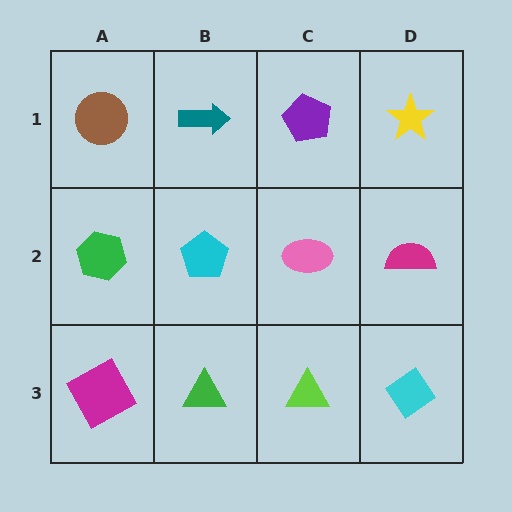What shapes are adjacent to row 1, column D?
A magenta semicircle (row 2, column D), a purple pentagon (row 1, column C).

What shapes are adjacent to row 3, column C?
A pink ellipse (row 2, column C), a green triangle (row 3, column B), a cyan diamond (row 3, column D).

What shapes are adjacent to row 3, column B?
A cyan pentagon (row 2, column B), a magenta square (row 3, column A), a lime triangle (row 3, column C).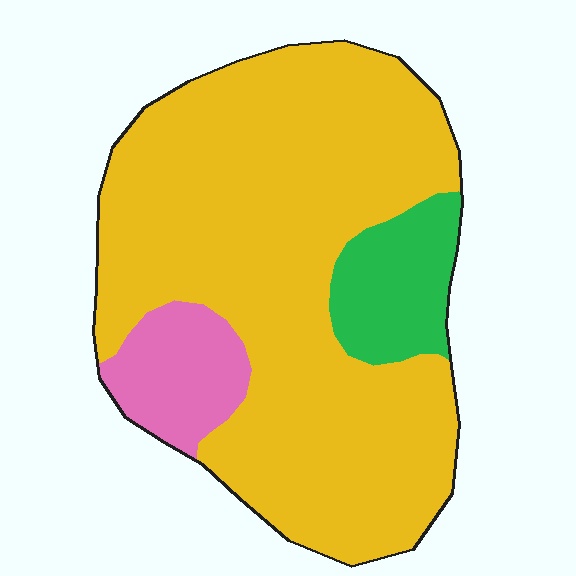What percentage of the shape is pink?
Pink takes up about one tenth (1/10) of the shape.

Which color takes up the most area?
Yellow, at roughly 80%.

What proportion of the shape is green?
Green takes up less than a quarter of the shape.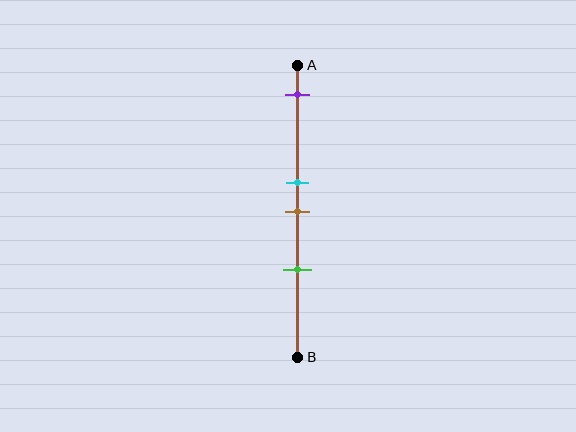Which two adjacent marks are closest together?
The cyan and brown marks are the closest adjacent pair.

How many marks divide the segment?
There are 4 marks dividing the segment.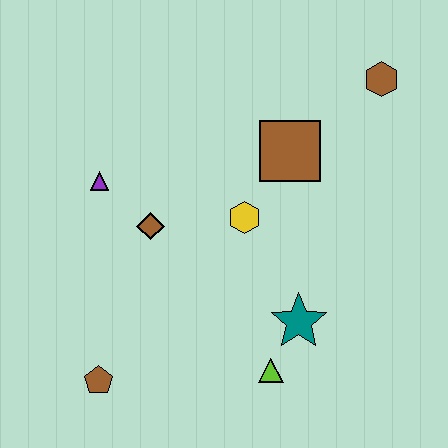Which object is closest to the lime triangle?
The teal star is closest to the lime triangle.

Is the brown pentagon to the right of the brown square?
No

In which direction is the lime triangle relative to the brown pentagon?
The lime triangle is to the right of the brown pentagon.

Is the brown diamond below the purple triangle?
Yes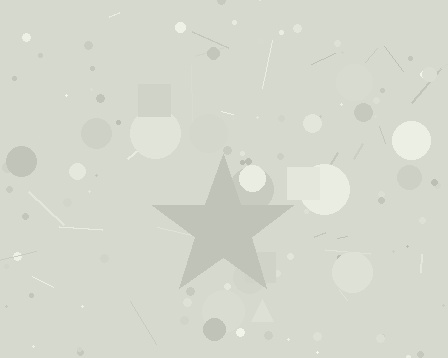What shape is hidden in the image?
A star is hidden in the image.